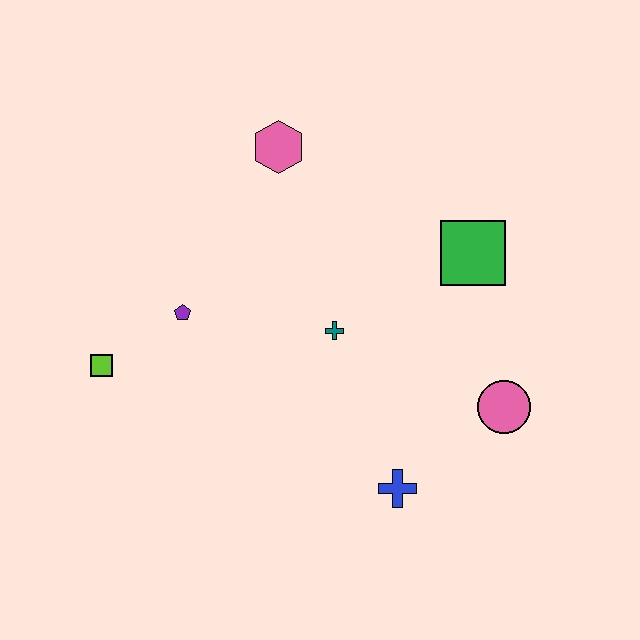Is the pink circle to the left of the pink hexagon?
No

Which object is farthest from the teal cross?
The lime square is farthest from the teal cross.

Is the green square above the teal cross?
Yes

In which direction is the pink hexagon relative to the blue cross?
The pink hexagon is above the blue cross.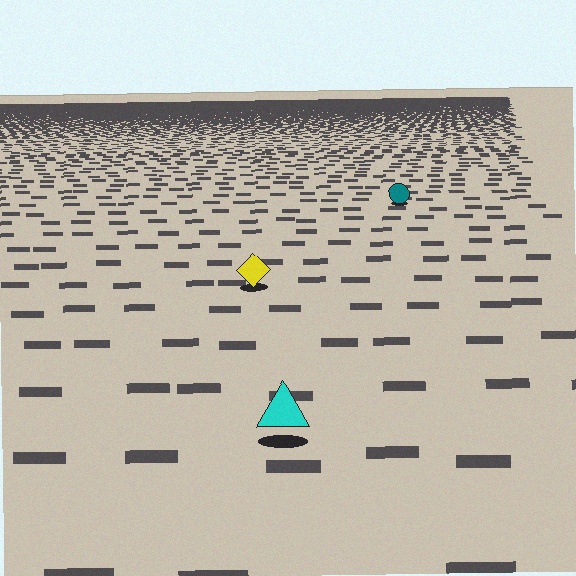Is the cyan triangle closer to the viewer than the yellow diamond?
Yes. The cyan triangle is closer — you can tell from the texture gradient: the ground texture is coarser near it.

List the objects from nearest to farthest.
From nearest to farthest: the cyan triangle, the yellow diamond, the teal circle.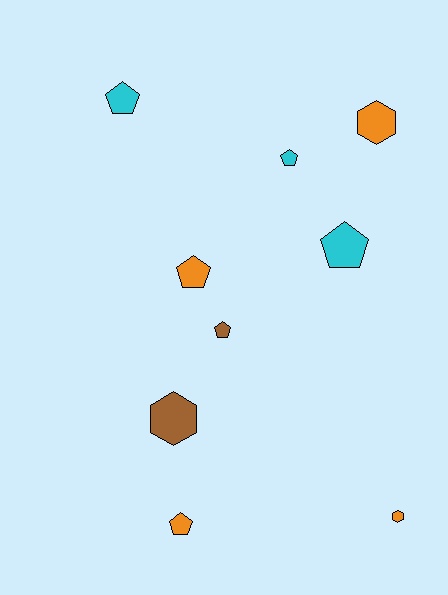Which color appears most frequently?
Orange, with 4 objects.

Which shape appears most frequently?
Pentagon, with 6 objects.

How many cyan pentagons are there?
There are 3 cyan pentagons.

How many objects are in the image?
There are 9 objects.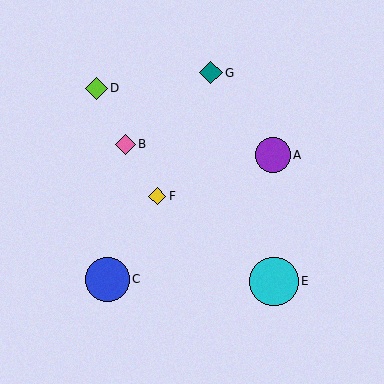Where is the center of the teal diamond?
The center of the teal diamond is at (211, 73).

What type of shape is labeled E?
Shape E is a cyan circle.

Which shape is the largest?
The cyan circle (labeled E) is the largest.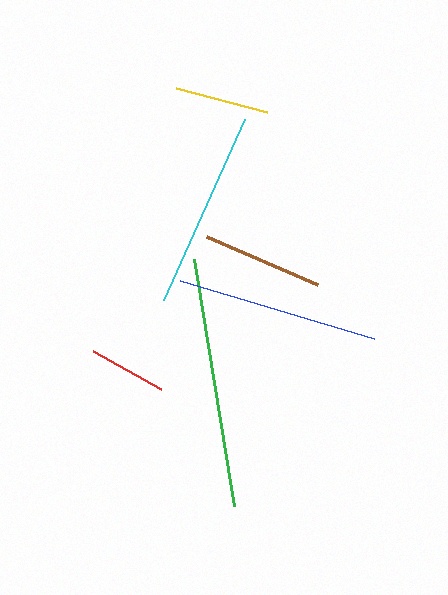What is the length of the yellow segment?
The yellow segment is approximately 93 pixels long.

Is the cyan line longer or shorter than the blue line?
The blue line is longer than the cyan line.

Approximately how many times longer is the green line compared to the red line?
The green line is approximately 3.2 times the length of the red line.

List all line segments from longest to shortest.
From longest to shortest: green, blue, cyan, brown, yellow, red.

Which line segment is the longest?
The green line is the longest at approximately 250 pixels.